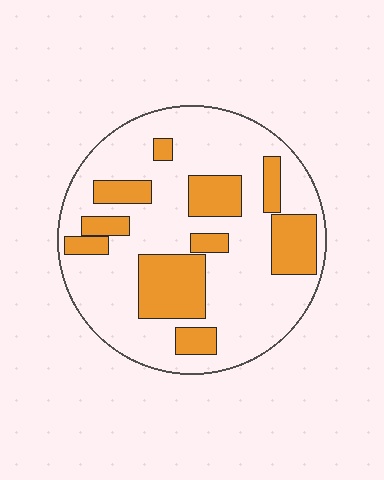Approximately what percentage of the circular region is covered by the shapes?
Approximately 30%.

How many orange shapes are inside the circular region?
10.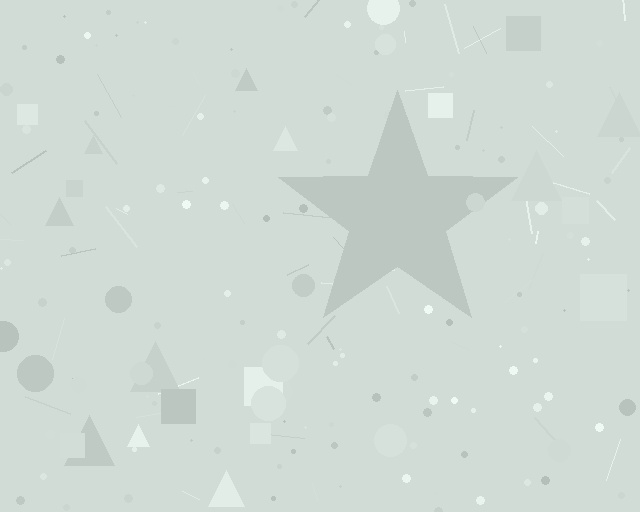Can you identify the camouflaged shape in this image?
The camouflaged shape is a star.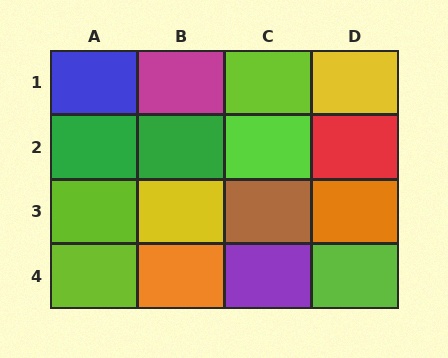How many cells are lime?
5 cells are lime.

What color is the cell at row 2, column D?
Red.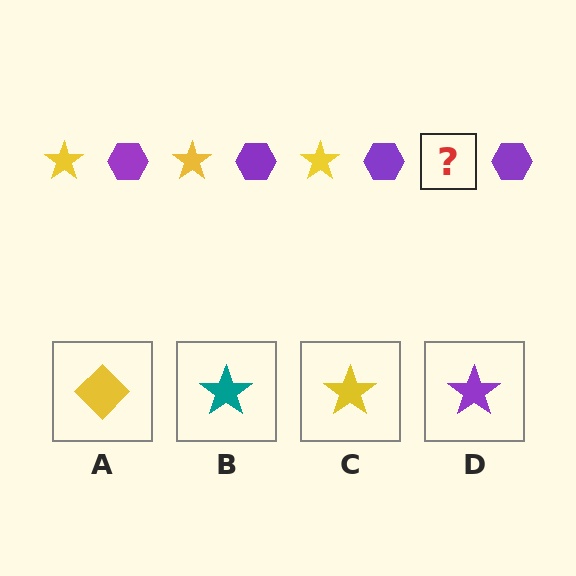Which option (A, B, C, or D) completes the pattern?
C.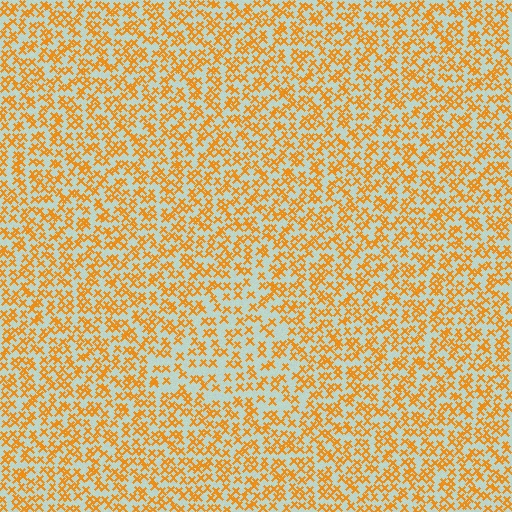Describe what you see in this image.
The image contains small orange elements arranged at two different densities. A triangle-shaped region is visible where the elements are less densely packed than the surrounding area.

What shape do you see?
I see a triangle.